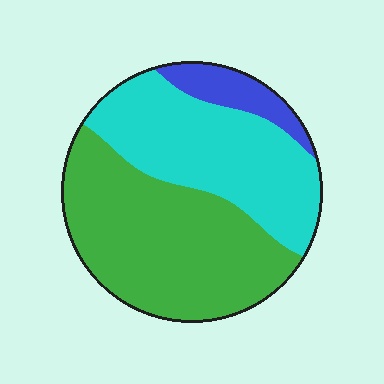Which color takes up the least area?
Blue, at roughly 10%.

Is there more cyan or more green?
Green.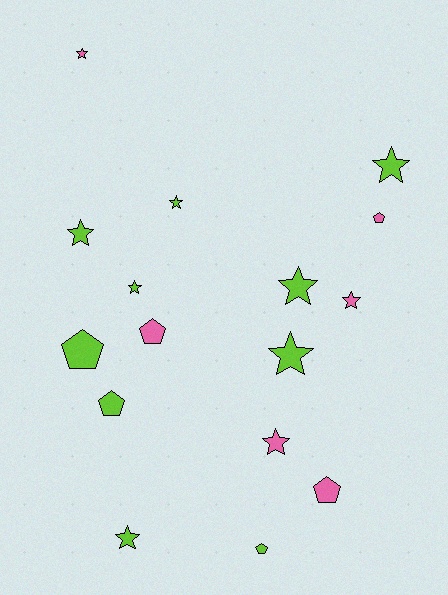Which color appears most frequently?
Lime, with 10 objects.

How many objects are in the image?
There are 16 objects.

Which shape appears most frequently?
Star, with 10 objects.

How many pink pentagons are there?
There are 3 pink pentagons.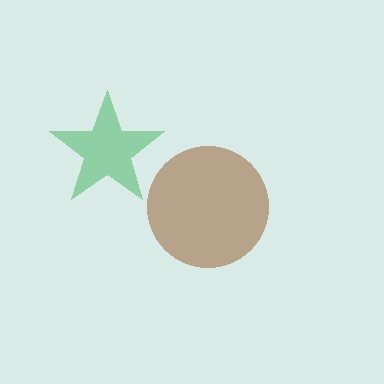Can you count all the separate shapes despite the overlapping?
Yes, there are 2 separate shapes.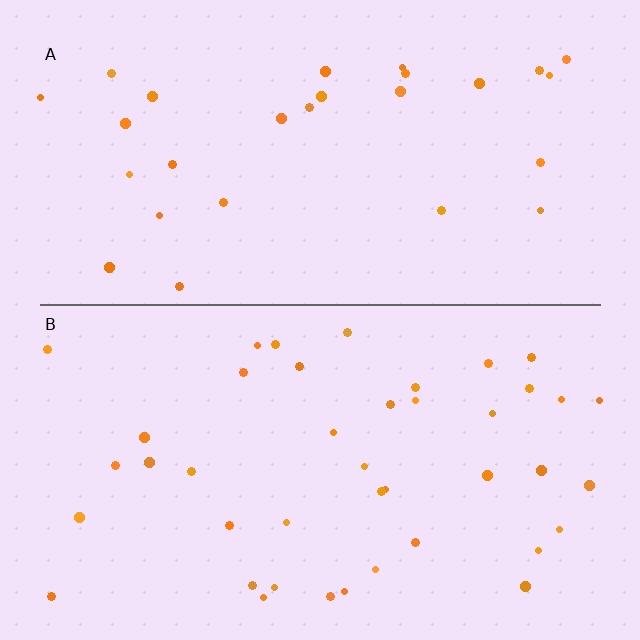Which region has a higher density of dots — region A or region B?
B (the bottom).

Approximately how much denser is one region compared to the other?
Approximately 1.5× — region B over region A.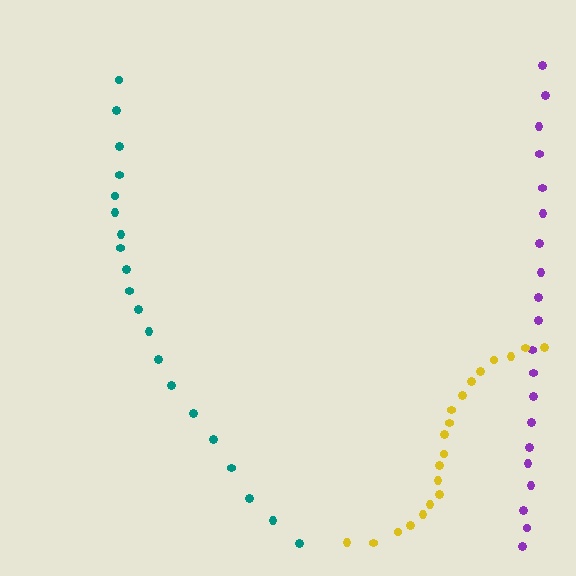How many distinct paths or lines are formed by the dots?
There are 3 distinct paths.